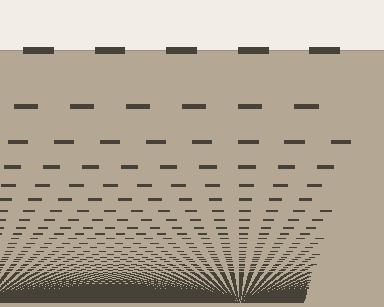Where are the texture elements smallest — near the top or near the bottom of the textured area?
Near the bottom.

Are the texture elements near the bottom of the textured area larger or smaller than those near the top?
Smaller. The gradient is inverted — elements near the bottom are smaller and denser.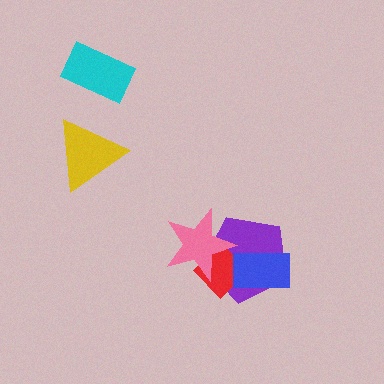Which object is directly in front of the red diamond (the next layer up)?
The blue rectangle is directly in front of the red diamond.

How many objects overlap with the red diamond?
3 objects overlap with the red diamond.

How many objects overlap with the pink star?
2 objects overlap with the pink star.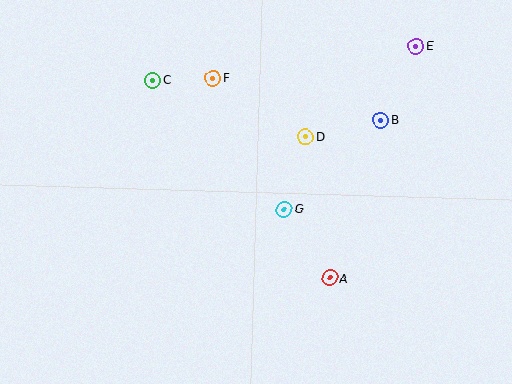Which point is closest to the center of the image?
Point G at (284, 209) is closest to the center.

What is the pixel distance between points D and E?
The distance between D and E is 143 pixels.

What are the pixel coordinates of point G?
Point G is at (284, 209).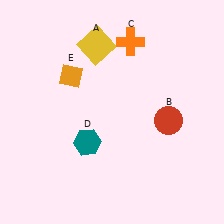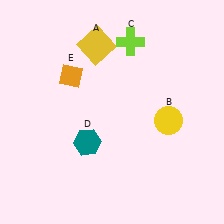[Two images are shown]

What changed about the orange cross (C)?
In Image 1, C is orange. In Image 2, it changed to lime.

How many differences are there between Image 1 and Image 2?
There are 2 differences between the two images.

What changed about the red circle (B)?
In Image 1, B is red. In Image 2, it changed to yellow.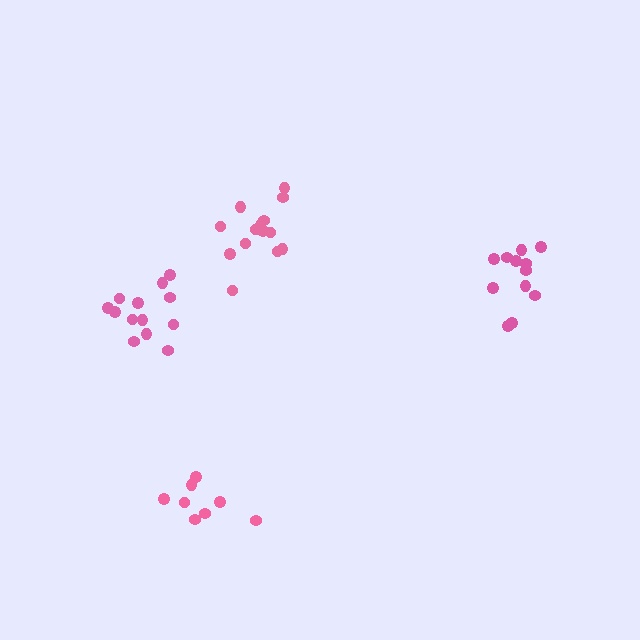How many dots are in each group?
Group 1: 14 dots, Group 2: 13 dots, Group 3: 12 dots, Group 4: 8 dots (47 total).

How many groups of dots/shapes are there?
There are 4 groups.